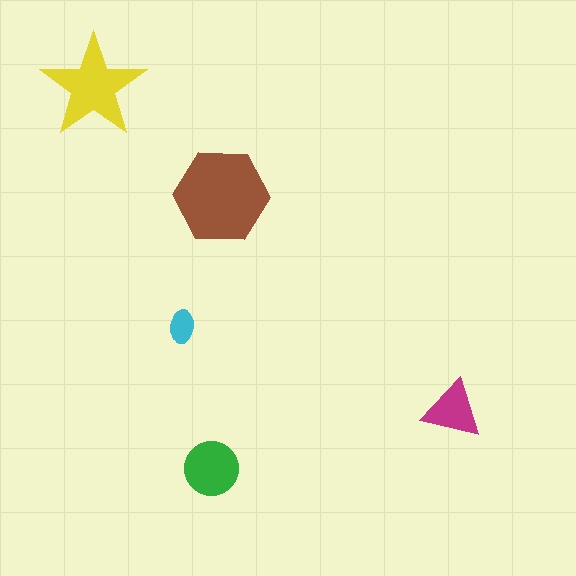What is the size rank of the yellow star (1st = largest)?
2nd.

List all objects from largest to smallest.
The brown hexagon, the yellow star, the green circle, the magenta triangle, the cyan ellipse.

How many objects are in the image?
There are 5 objects in the image.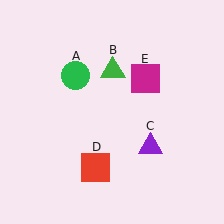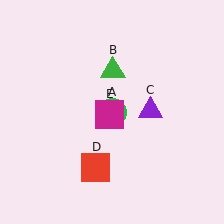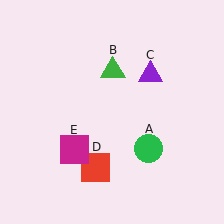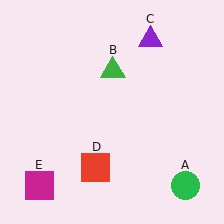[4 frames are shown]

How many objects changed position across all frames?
3 objects changed position: green circle (object A), purple triangle (object C), magenta square (object E).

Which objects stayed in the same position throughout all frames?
Green triangle (object B) and red square (object D) remained stationary.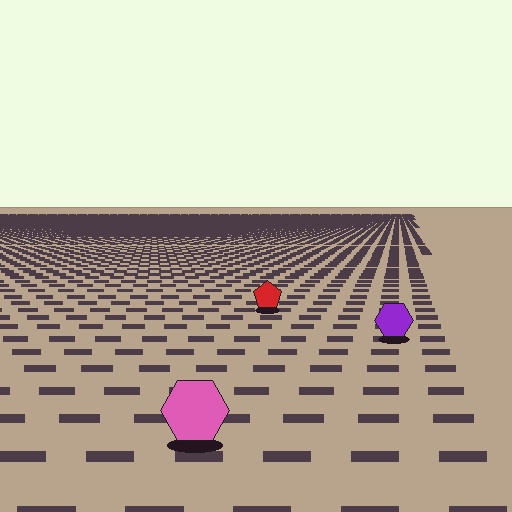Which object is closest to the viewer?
The pink hexagon is closest. The texture marks near it are larger and more spread out.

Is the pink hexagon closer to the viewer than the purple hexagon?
Yes. The pink hexagon is closer — you can tell from the texture gradient: the ground texture is coarser near it.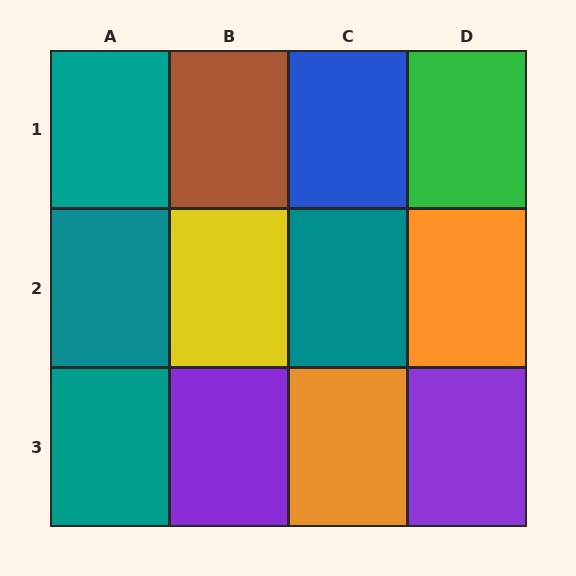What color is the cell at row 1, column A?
Teal.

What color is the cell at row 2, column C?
Teal.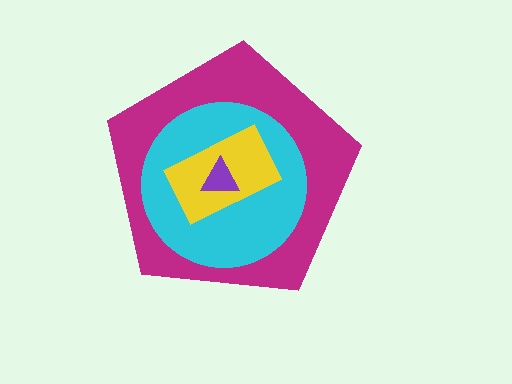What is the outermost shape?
The magenta pentagon.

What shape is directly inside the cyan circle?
The yellow rectangle.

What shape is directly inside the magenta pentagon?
The cyan circle.